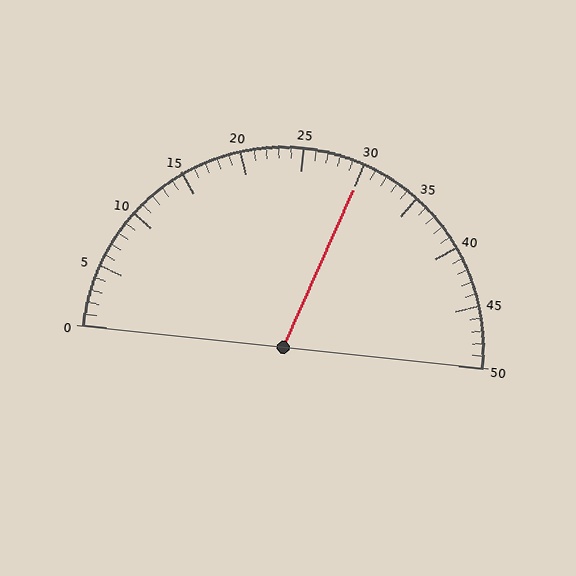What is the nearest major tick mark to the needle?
The nearest major tick mark is 30.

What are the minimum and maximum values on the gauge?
The gauge ranges from 0 to 50.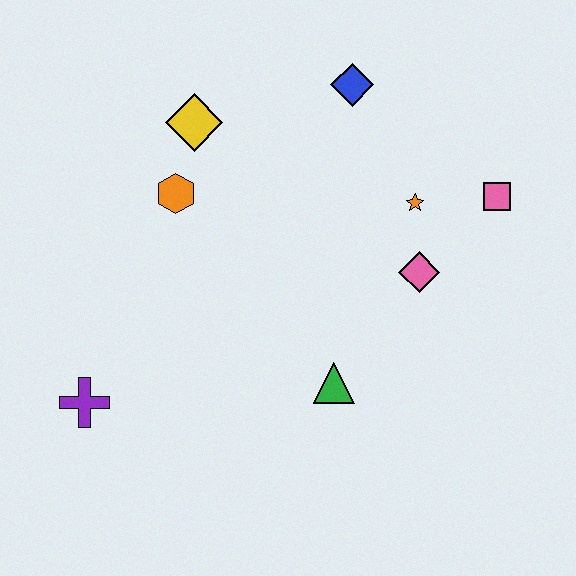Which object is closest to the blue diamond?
The orange star is closest to the blue diamond.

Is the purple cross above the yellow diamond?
No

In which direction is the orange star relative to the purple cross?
The orange star is to the right of the purple cross.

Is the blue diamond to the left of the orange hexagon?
No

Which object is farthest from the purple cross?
The pink square is farthest from the purple cross.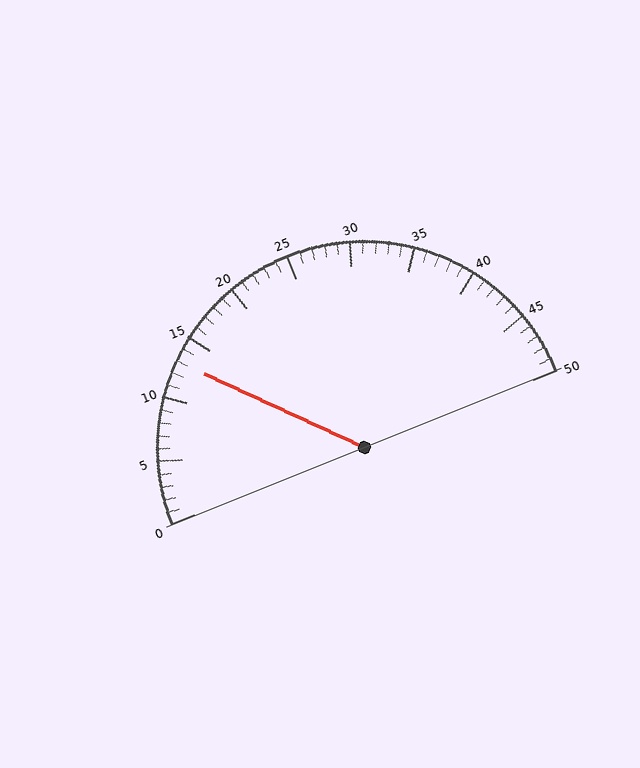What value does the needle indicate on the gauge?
The needle indicates approximately 13.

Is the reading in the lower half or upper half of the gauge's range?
The reading is in the lower half of the range (0 to 50).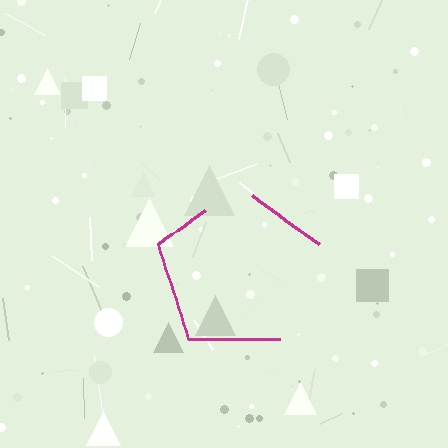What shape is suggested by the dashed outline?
The dashed outline suggests a pentagon.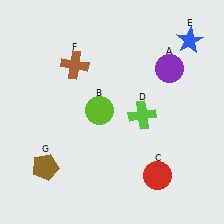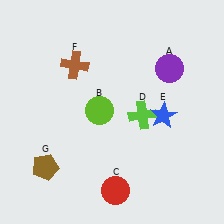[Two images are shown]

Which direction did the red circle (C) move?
The red circle (C) moved left.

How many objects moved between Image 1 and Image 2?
2 objects moved between the two images.